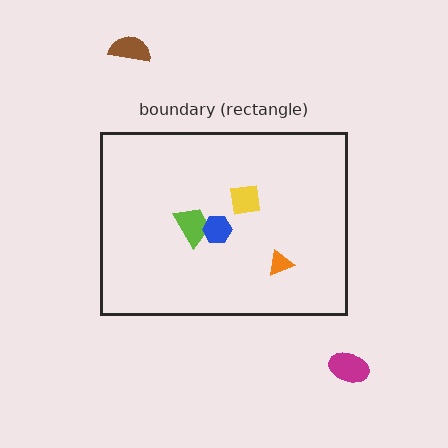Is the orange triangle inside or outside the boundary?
Inside.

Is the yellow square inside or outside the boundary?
Inside.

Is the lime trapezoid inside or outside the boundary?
Inside.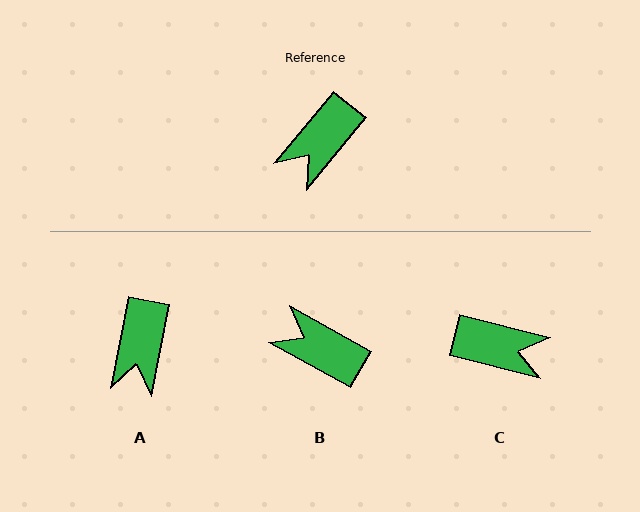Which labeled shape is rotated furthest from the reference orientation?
C, about 115 degrees away.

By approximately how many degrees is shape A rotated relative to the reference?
Approximately 28 degrees counter-clockwise.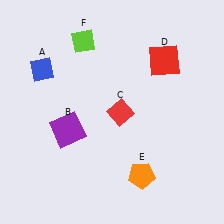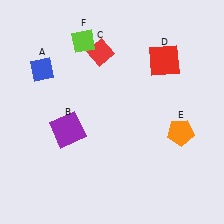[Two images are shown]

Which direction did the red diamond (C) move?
The red diamond (C) moved up.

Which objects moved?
The objects that moved are: the red diamond (C), the orange pentagon (E).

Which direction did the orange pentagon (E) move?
The orange pentagon (E) moved up.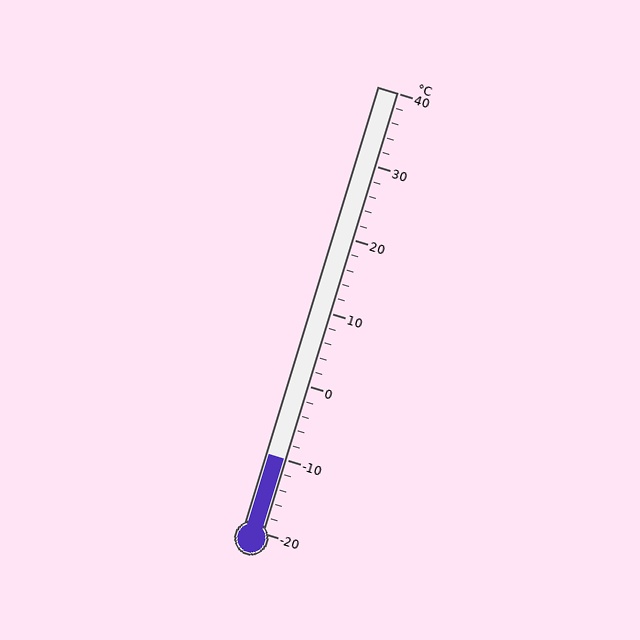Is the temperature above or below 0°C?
The temperature is below 0°C.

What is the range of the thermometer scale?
The thermometer scale ranges from -20°C to 40°C.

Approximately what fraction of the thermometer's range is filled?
The thermometer is filled to approximately 15% of its range.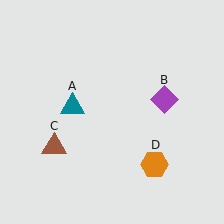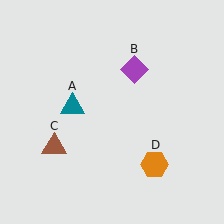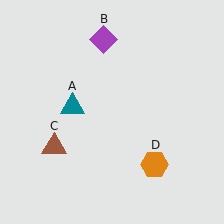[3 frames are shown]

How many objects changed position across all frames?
1 object changed position: purple diamond (object B).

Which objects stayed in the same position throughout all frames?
Teal triangle (object A) and brown triangle (object C) and orange hexagon (object D) remained stationary.